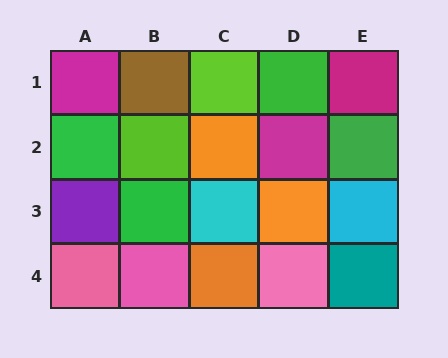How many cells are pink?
3 cells are pink.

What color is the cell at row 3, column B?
Green.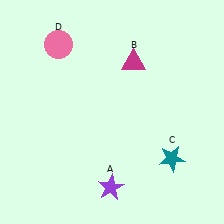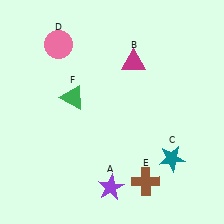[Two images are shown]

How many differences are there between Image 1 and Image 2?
There are 2 differences between the two images.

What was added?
A brown cross (E), a green triangle (F) were added in Image 2.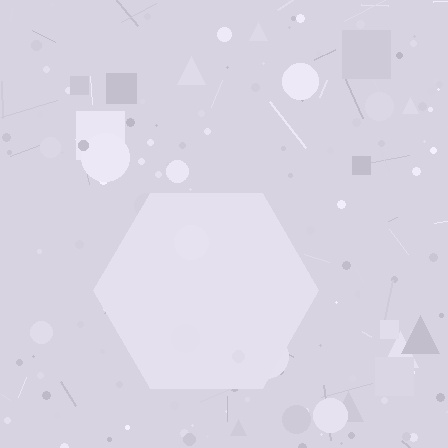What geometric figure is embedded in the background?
A hexagon is embedded in the background.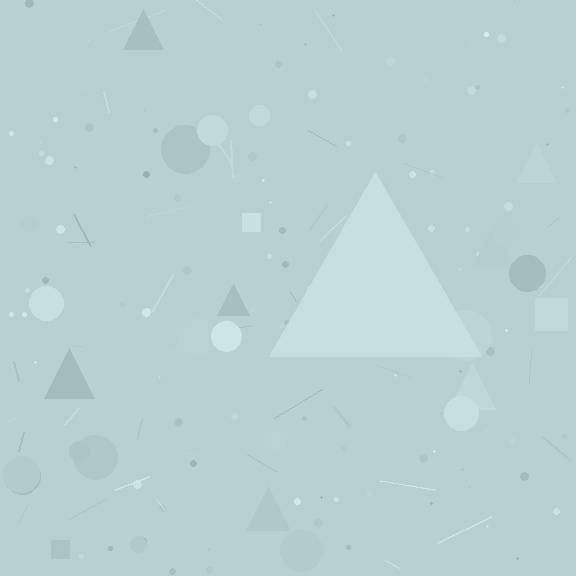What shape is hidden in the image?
A triangle is hidden in the image.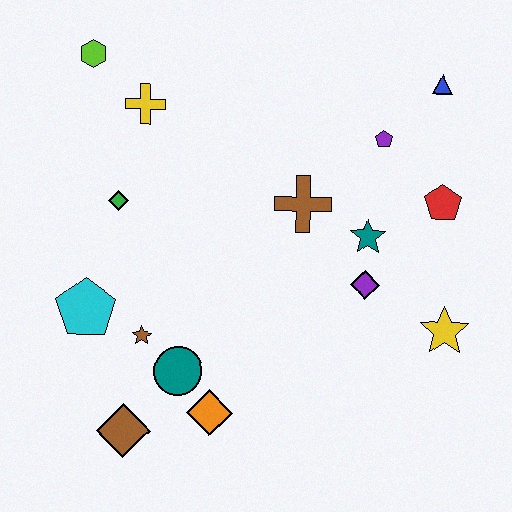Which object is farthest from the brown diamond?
The blue triangle is farthest from the brown diamond.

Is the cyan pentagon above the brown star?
Yes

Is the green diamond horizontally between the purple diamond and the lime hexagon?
Yes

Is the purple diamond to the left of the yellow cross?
No